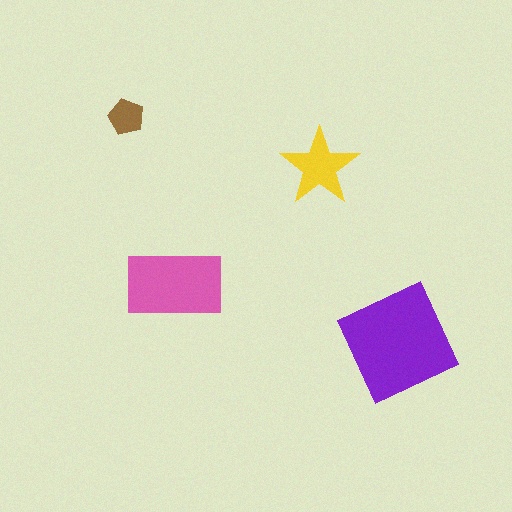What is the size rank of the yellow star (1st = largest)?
3rd.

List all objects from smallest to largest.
The brown pentagon, the yellow star, the pink rectangle, the purple diamond.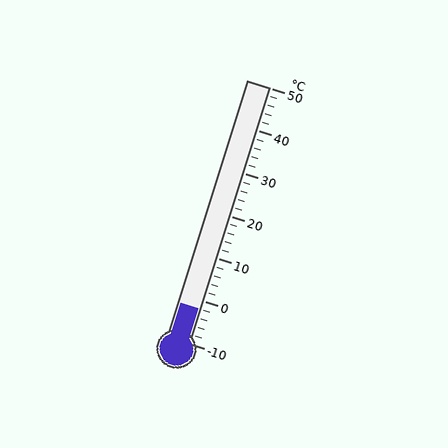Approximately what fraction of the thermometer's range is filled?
The thermometer is filled to approximately 15% of its range.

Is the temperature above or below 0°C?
The temperature is below 0°C.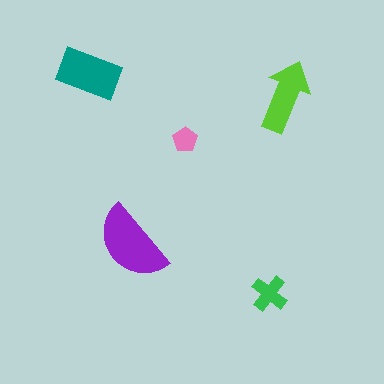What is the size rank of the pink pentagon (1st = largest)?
5th.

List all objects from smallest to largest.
The pink pentagon, the green cross, the lime arrow, the teal rectangle, the purple semicircle.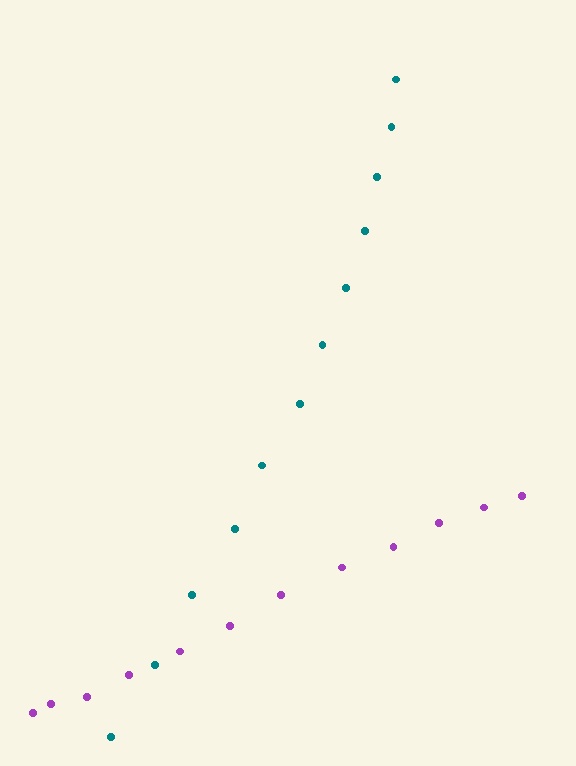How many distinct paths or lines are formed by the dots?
There are 2 distinct paths.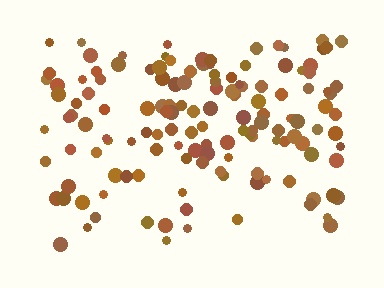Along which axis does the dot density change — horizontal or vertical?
Vertical.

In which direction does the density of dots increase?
From bottom to top, with the top side densest.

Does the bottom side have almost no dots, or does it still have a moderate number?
Still a moderate number, just noticeably fewer than the top.